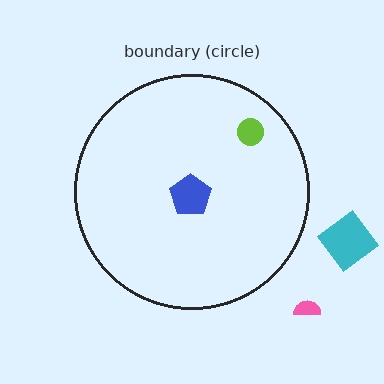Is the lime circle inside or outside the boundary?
Inside.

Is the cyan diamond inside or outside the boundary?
Outside.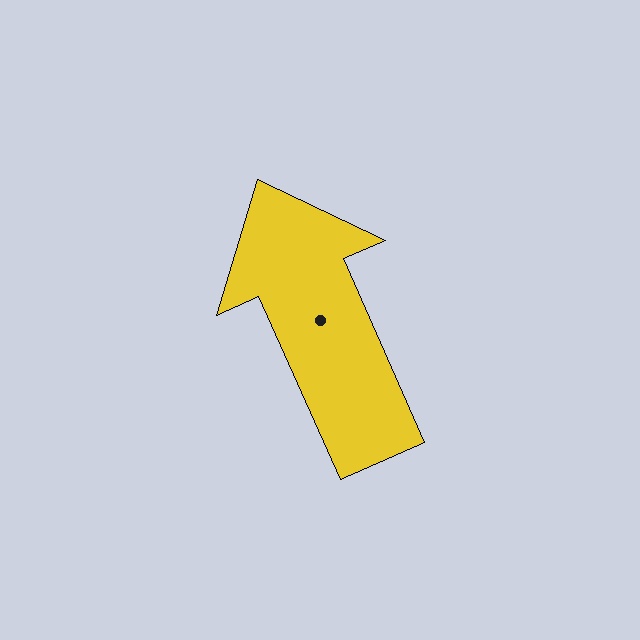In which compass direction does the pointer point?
Northwest.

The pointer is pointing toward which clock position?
Roughly 11 o'clock.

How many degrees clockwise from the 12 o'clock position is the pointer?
Approximately 336 degrees.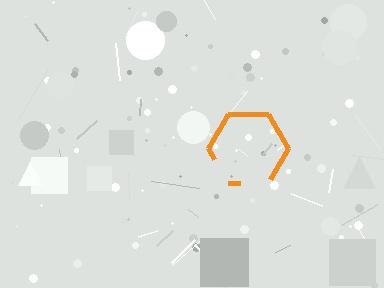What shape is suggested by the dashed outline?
The dashed outline suggests a hexagon.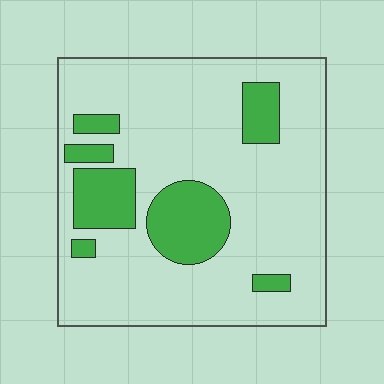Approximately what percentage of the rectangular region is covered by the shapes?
Approximately 20%.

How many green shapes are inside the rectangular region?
7.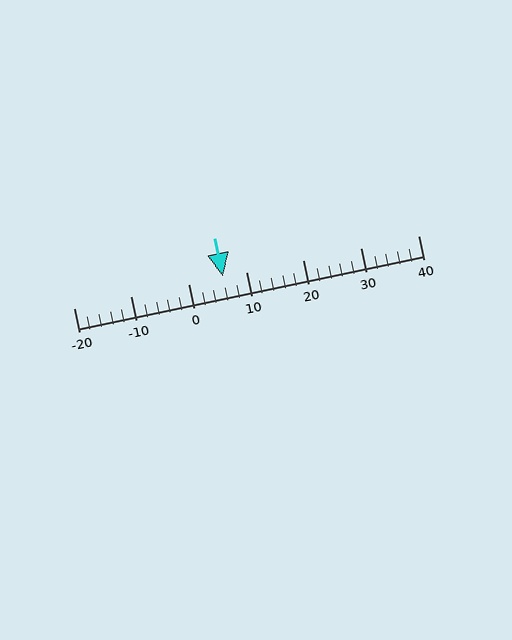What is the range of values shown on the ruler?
The ruler shows values from -20 to 40.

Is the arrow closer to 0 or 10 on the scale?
The arrow is closer to 10.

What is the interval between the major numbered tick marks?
The major tick marks are spaced 10 units apart.